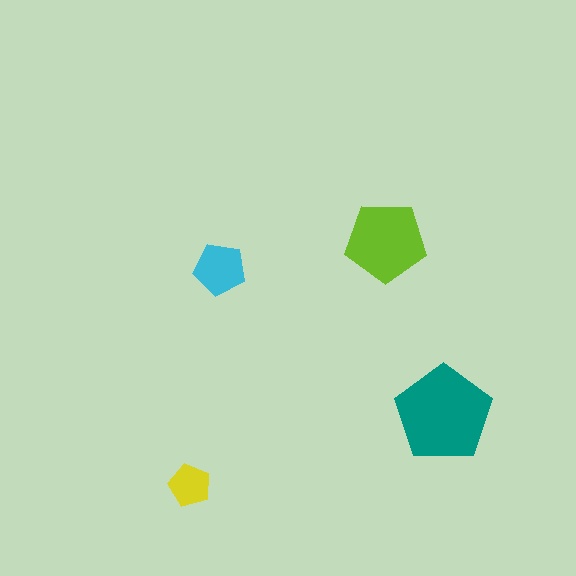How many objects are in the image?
There are 4 objects in the image.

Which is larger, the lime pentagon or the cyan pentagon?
The lime one.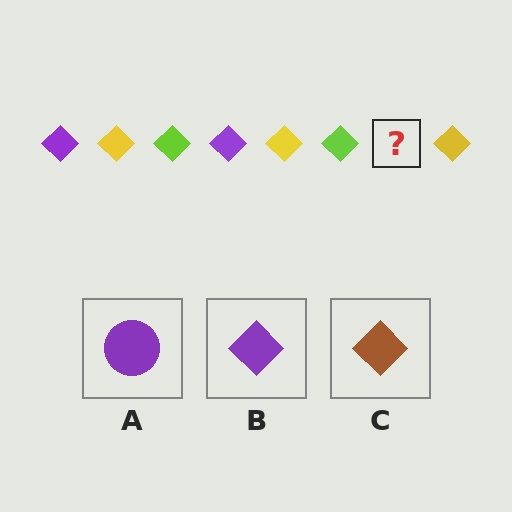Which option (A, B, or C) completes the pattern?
B.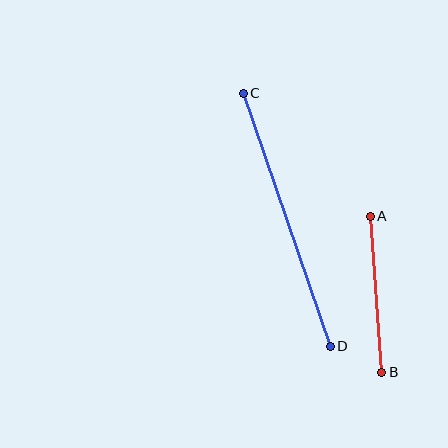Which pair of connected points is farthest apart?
Points C and D are farthest apart.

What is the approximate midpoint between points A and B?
The midpoint is at approximately (376, 294) pixels.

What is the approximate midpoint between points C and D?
The midpoint is at approximately (287, 220) pixels.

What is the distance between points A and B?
The distance is approximately 157 pixels.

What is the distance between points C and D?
The distance is approximately 267 pixels.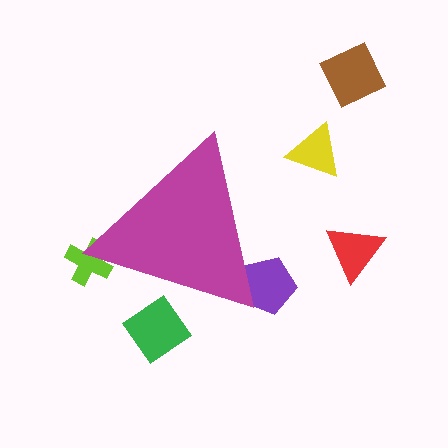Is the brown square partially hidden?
No, the brown square is fully visible.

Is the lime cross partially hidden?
Yes, the lime cross is partially hidden behind the magenta triangle.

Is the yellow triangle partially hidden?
No, the yellow triangle is fully visible.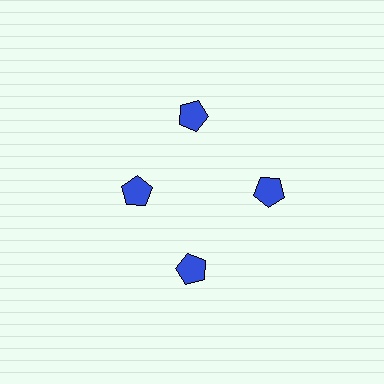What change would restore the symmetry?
The symmetry would be restored by moving it outward, back onto the ring so that all 4 pentagons sit at equal angles and equal distance from the center.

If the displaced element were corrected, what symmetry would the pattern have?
It would have 4-fold rotational symmetry — the pattern would map onto itself every 90 degrees.